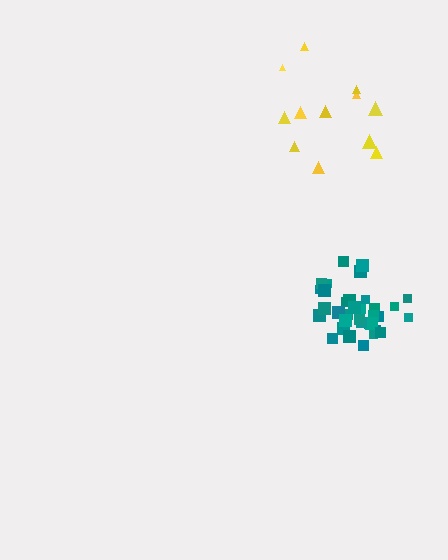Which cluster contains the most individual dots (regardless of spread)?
Teal (35).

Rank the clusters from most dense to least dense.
teal, yellow.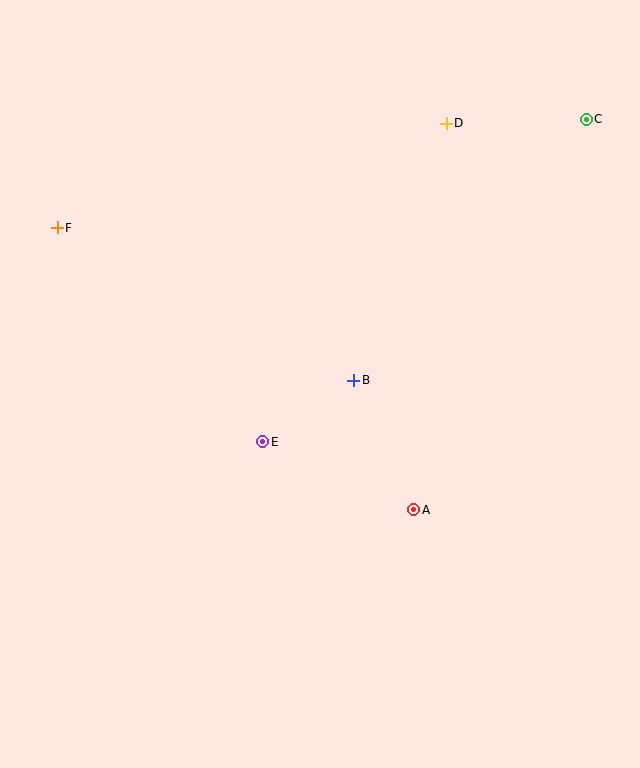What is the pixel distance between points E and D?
The distance between E and D is 368 pixels.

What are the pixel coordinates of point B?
Point B is at (354, 380).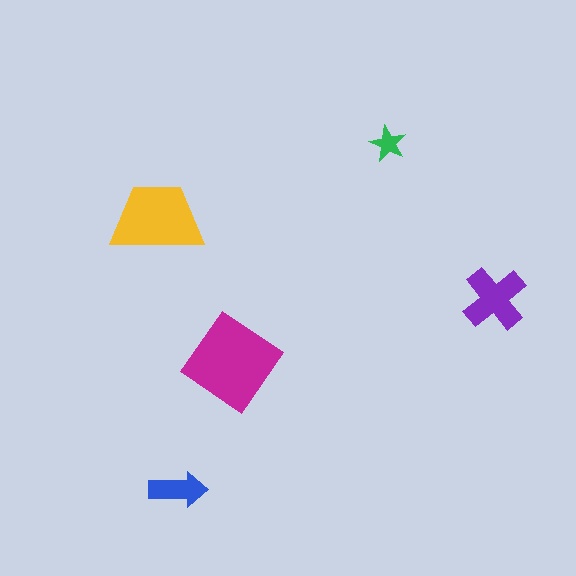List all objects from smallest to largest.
The green star, the blue arrow, the purple cross, the yellow trapezoid, the magenta diamond.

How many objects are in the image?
There are 5 objects in the image.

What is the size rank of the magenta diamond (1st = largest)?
1st.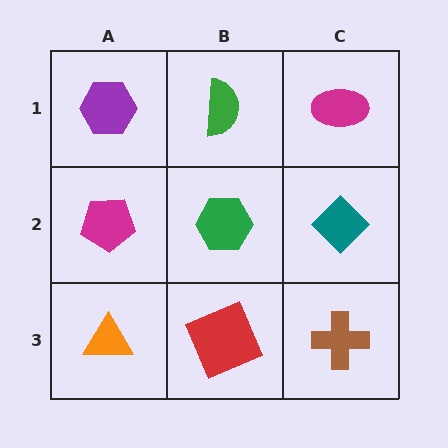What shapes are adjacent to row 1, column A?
A magenta pentagon (row 2, column A), a green semicircle (row 1, column B).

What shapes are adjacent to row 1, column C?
A teal diamond (row 2, column C), a green semicircle (row 1, column B).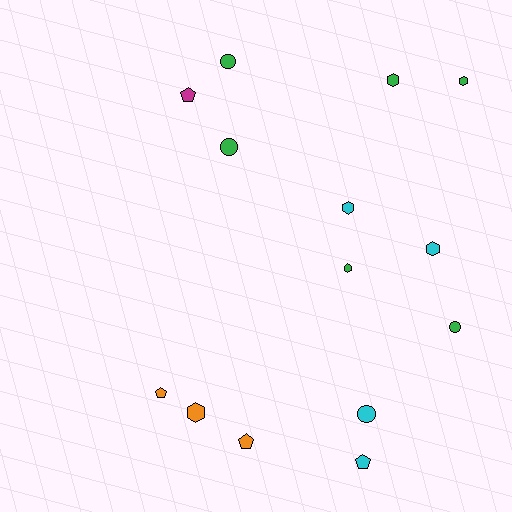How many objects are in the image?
There are 14 objects.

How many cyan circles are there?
There is 1 cyan circle.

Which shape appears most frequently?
Hexagon, with 6 objects.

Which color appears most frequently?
Green, with 6 objects.